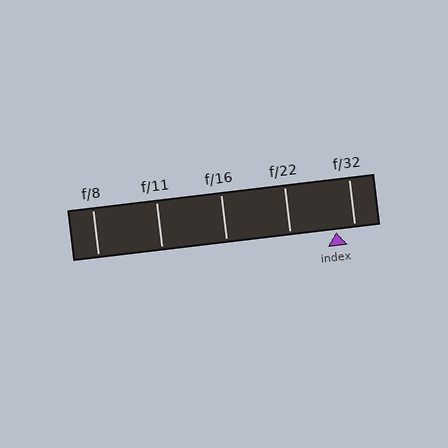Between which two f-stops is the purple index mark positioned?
The index mark is between f/22 and f/32.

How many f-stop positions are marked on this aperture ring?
There are 5 f-stop positions marked.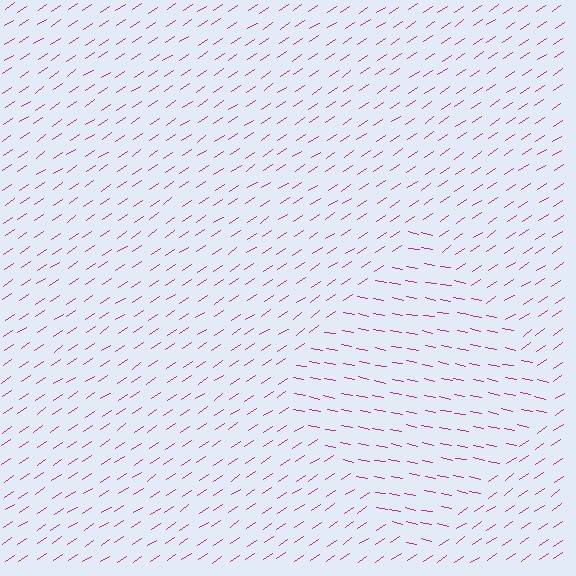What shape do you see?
I see a diamond.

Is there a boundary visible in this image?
Yes, there is a texture boundary formed by a change in line orientation.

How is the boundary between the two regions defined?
The boundary is defined purely by a change in line orientation (approximately 45 degrees difference). All lines are the same color and thickness.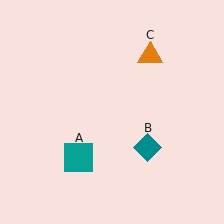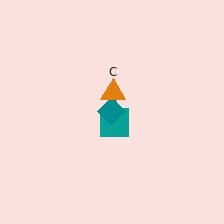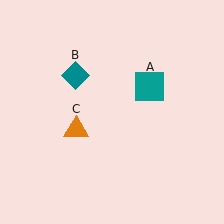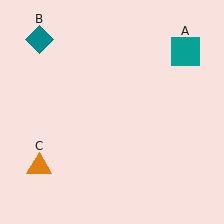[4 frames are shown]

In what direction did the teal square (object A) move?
The teal square (object A) moved up and to the right.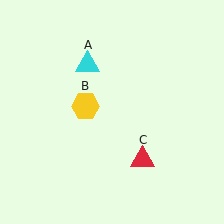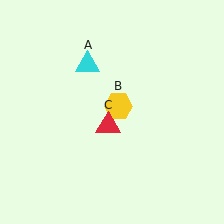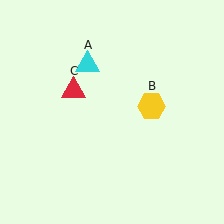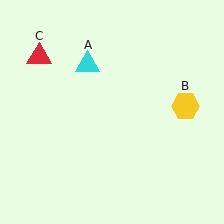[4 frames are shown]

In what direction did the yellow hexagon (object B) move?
The yellow hexagon (object B) moved right.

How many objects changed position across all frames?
2 objects changed position: yellow hexagon (object B), red triangle (object C).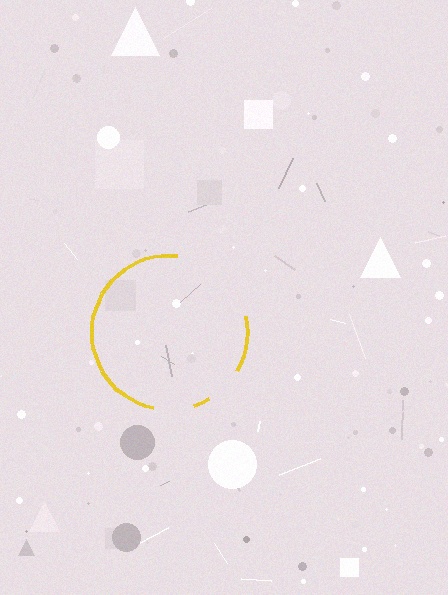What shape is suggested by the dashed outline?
The dashed outline suggests a circle.